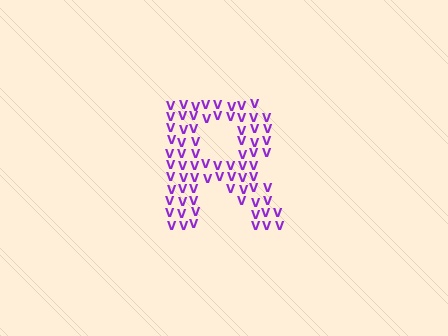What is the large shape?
The large shape is the letter R.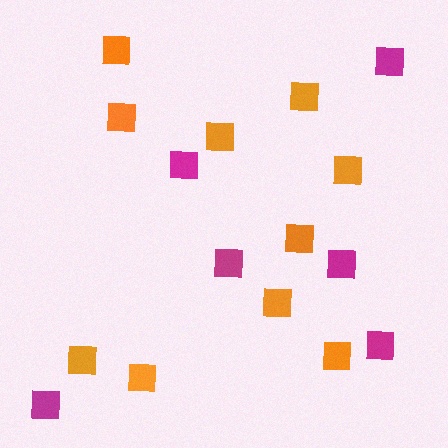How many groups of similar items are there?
There are 2 groups: one group of magenta squares (6) and one group of orange squares (10).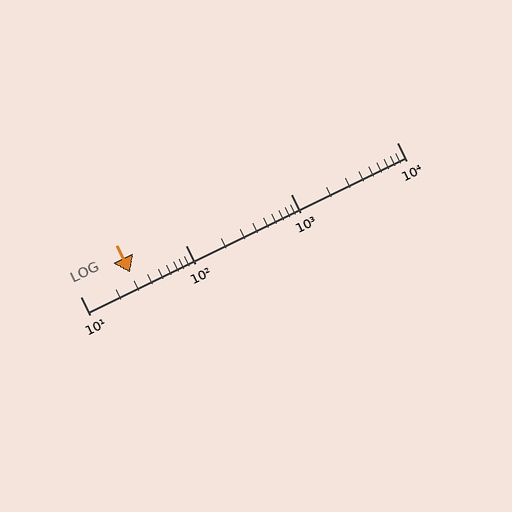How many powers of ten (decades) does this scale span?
The scale spans 3 decades, from 10 to 10000.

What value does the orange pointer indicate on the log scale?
The pointer indicates approximately 30.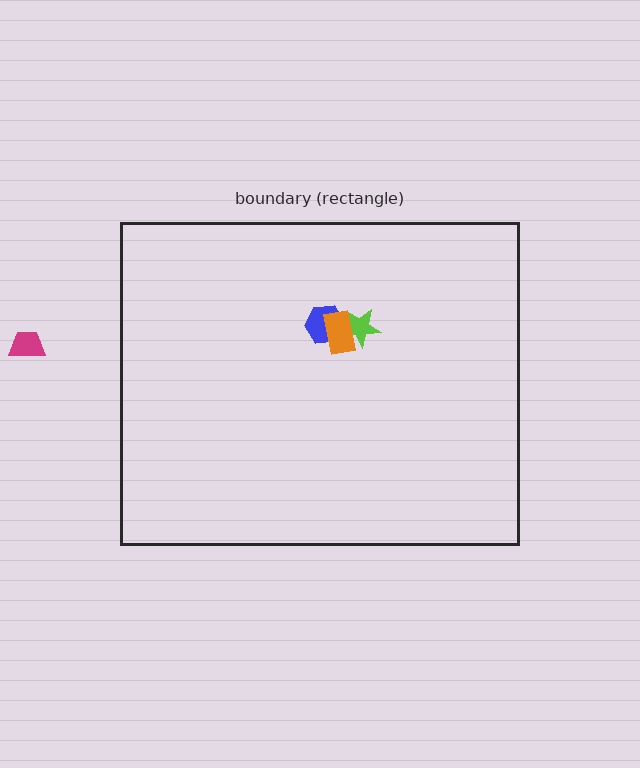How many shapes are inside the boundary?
3 inside, 1 outside.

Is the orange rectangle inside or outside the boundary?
Inside.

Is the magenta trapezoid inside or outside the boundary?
Outside.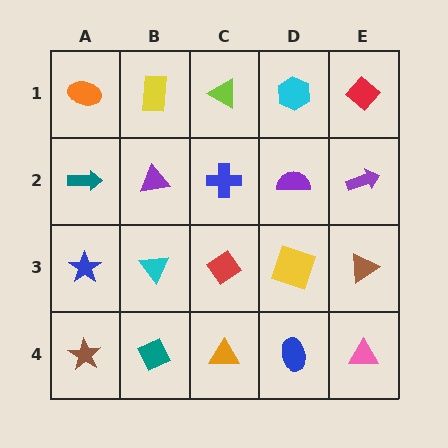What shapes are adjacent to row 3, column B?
A purple triangle (row 2, column B), a teal diamond (row 4, column B), a blue star (row 3, column A), a red diamond (row 3, column C).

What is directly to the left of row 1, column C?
A yellow rectangle.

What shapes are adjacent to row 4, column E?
A brown triangle (row 3, column E), a blue ellipse (row 4, column D).